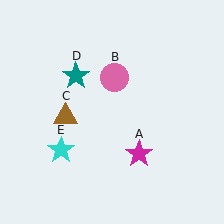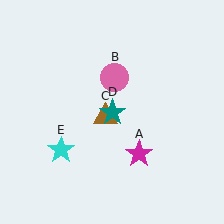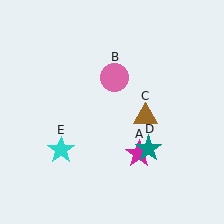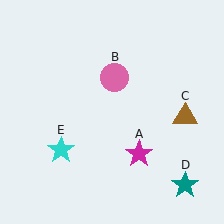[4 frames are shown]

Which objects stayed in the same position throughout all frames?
Magenta star (object A) and pink circle (object B) and cyan star (object E) remained stationary.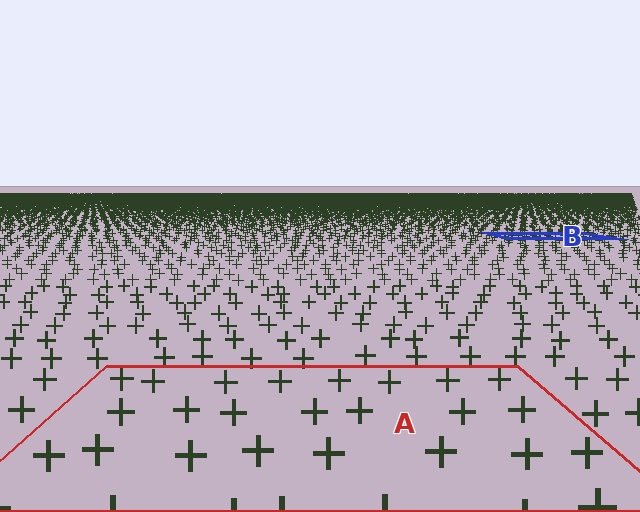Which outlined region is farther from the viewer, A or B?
Region B is farther from the viewer — the texture elements inside it appear smaller and more densely packed.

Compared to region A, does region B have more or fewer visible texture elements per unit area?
Region B has more texture elements per unit area — they are packed more densely because it is farther away.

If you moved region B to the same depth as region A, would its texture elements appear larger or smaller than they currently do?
They would appear larger. At a closer depth, the same texture elements are projected at a bigger on-screen size.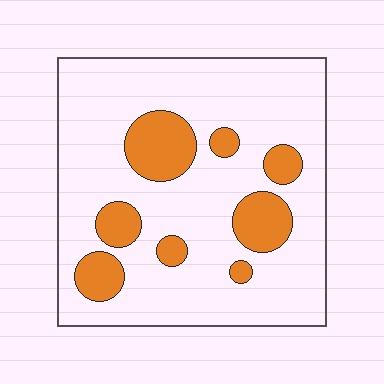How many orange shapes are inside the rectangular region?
8.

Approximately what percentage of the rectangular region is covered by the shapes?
Approximately 20%.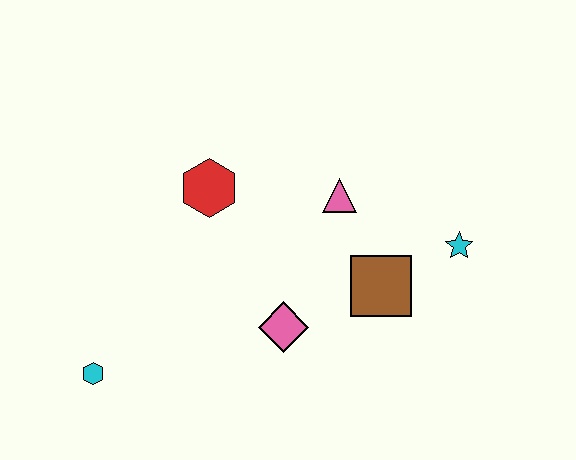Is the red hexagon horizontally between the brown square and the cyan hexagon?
Yes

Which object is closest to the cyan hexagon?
The pink diamond is closest to the cyan hexagon.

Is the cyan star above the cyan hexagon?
Yes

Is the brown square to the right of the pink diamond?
Yes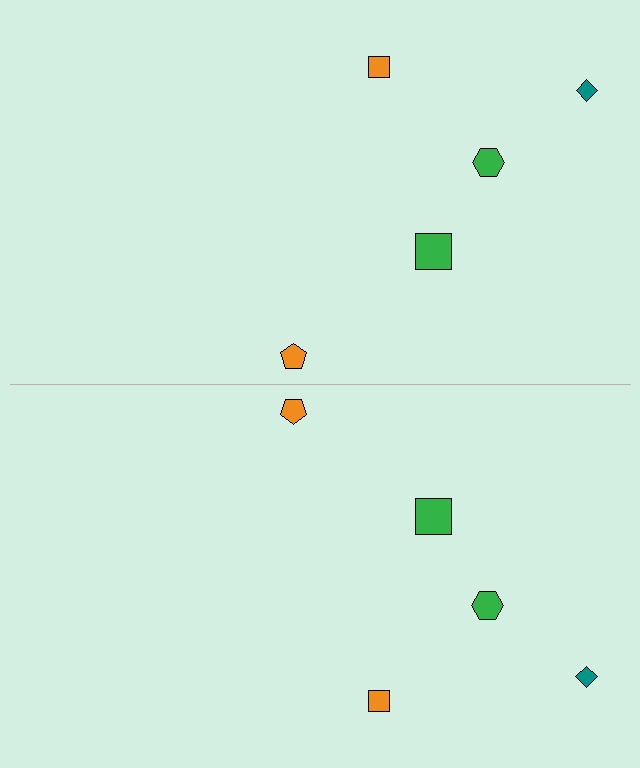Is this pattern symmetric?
Yes, this pattern has bilateral (reflection) symmetry.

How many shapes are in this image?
There are 10 shapes in this image.